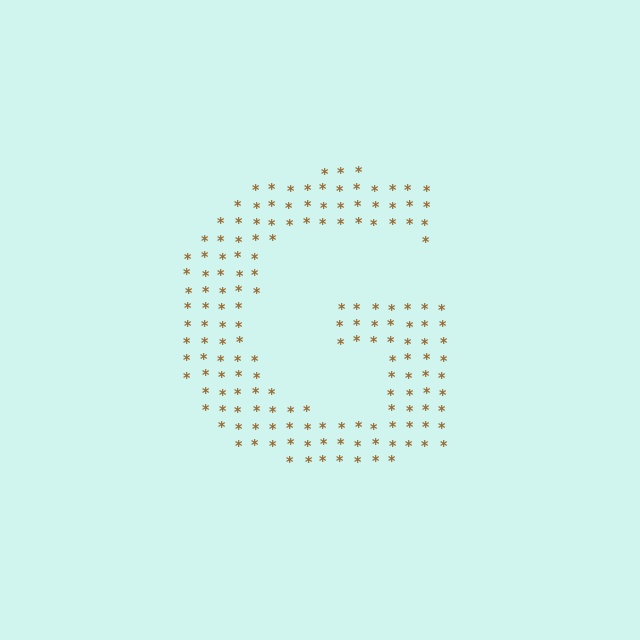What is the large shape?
The large shape is the letter G.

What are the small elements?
The small elements are asterisks.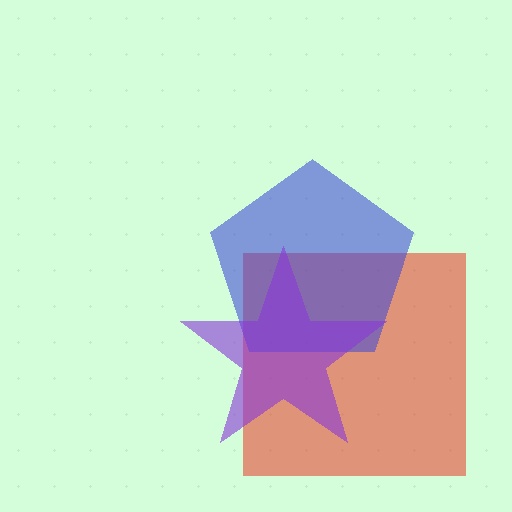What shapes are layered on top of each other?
The layered shapes are: a red square, a blue pentagon, a purple star.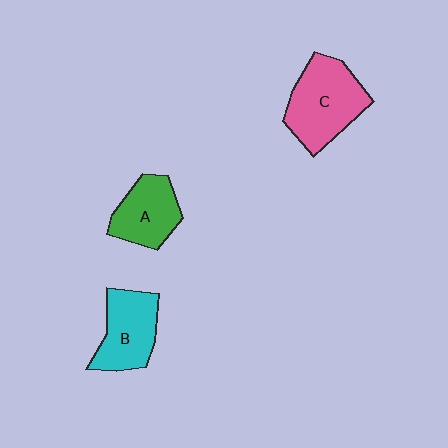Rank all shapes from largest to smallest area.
From largest to smallest: C (pink), B (cyan), A (green).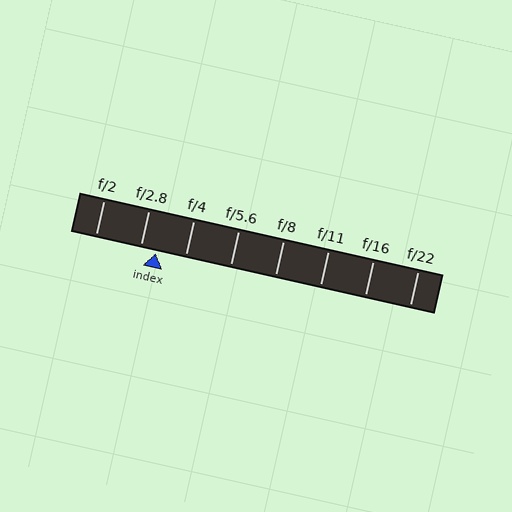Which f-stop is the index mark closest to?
The index mark is closest to f/2.8.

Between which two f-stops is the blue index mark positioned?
The index mark is between f/2.8 and f/4.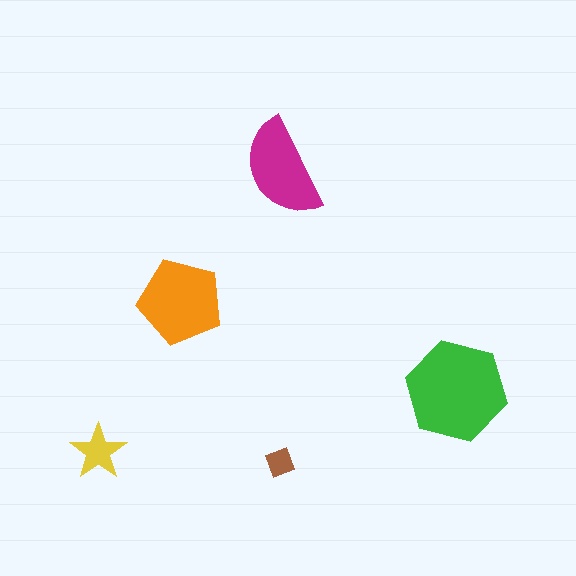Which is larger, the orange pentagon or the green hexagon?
The green hexagon.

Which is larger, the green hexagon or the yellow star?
The green hexagon.